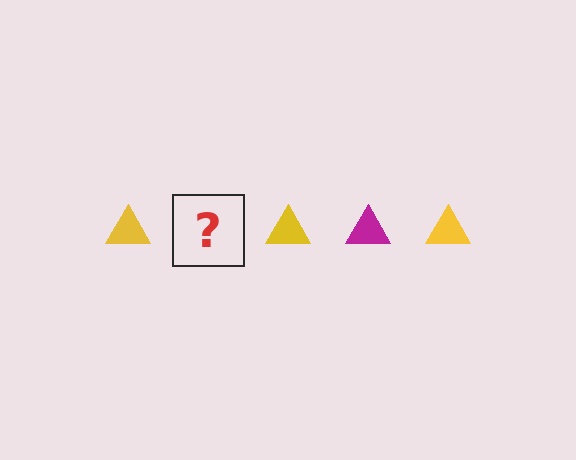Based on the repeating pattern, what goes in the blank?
The blank should be a magenta triangle.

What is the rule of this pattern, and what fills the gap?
The rule is that the pattern cycles through yellow, magenta triangles. The gap should be filled with a magenta triangle.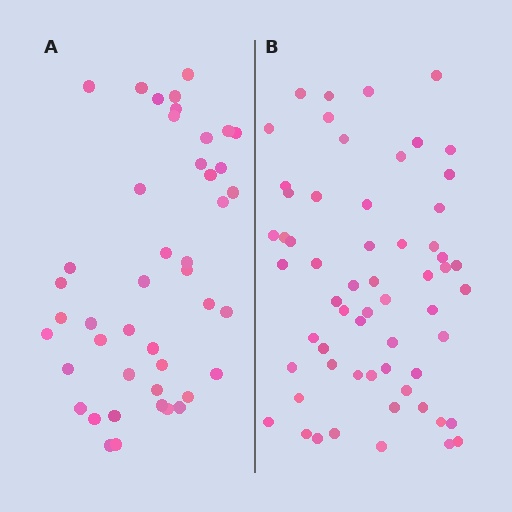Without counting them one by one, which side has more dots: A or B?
Region B (the right region) has more dots.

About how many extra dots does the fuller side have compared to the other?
Region B has approximately 15 more dots than region A.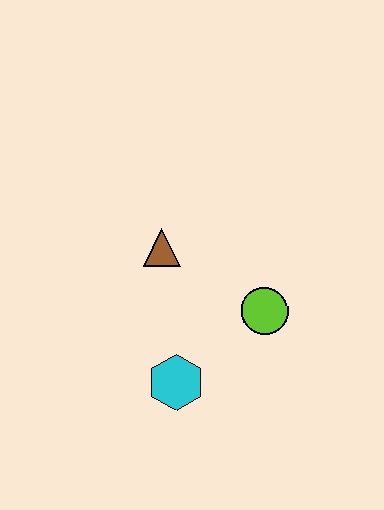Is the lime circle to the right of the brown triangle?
Yes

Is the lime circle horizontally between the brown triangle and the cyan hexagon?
No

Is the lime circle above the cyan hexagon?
Yes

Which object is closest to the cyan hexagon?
The lime circle is closest to the cyan hexagon.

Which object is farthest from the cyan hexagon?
The brown triangle is farthest from the cyan hexagon.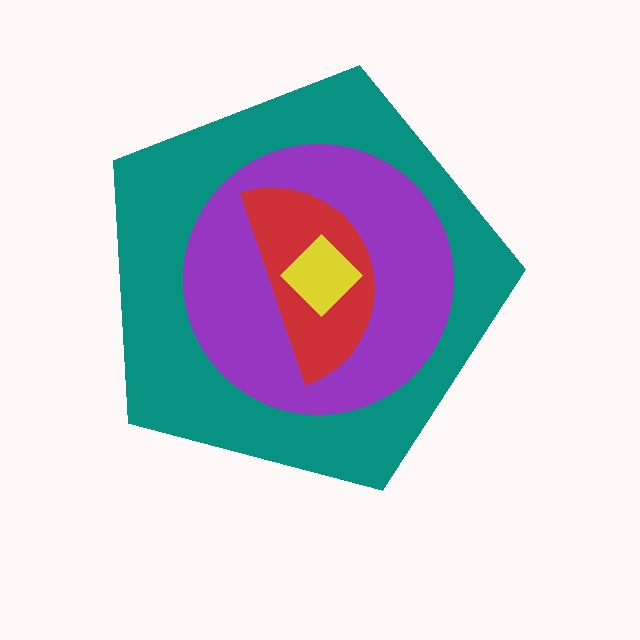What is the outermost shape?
The teal pentagon.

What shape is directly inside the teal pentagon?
The purple circle.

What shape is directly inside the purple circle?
The red semicircle.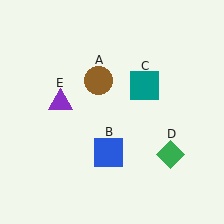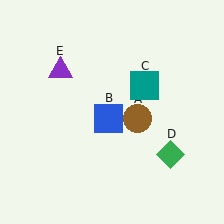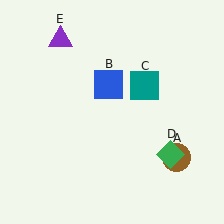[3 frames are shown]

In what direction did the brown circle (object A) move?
The brown circle (object A) moved down and to the right.